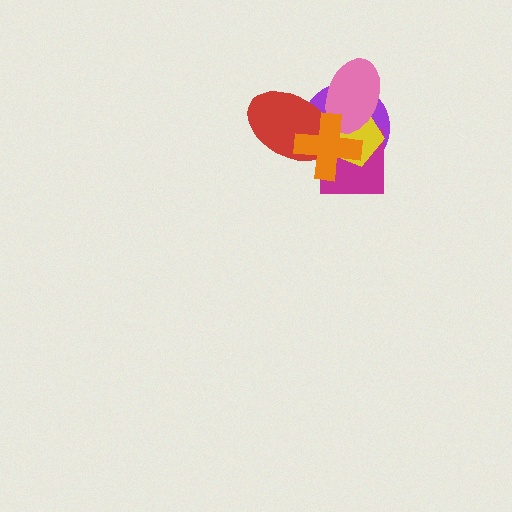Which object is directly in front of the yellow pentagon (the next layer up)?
The pink ellipse is directly in front of the yellow pentagon.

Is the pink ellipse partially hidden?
Yes, it is partially covered by another shape.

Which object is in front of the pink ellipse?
The orange cross is in front of the pink ellipse.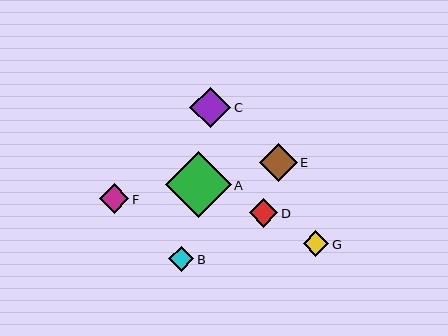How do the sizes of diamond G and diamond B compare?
Diamond G and diamond B are approximately the same size.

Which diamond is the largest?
Diamond A is the largest with a size of approximately 66 pixels.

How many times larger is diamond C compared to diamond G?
Diamond C is approximately 1.6 times the size of diamond G.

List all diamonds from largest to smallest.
From largest to smallest: A, C, E, F, D, G, B.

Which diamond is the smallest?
Diamond B is the smallest with a size of approximately 25 pixels.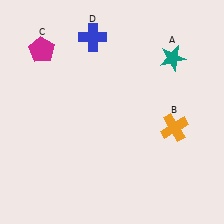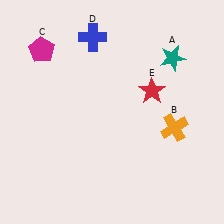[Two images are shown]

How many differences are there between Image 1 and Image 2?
There is 1 difference between the two images.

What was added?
A red star (E) was added in Image 2.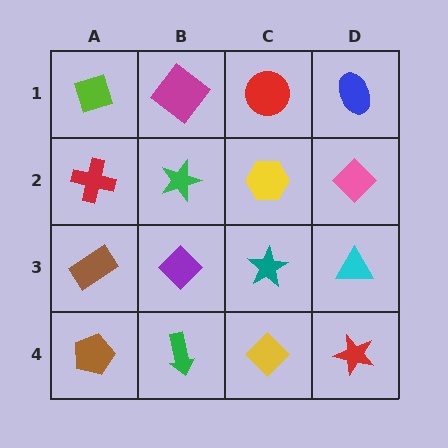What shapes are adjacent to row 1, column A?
A red cross (row 2, column A), a magenta diamond (row 1, column B).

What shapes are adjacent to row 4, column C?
A teal star (row 3, column C), a green arrow (row 4, column B), a red star (row 4, column D).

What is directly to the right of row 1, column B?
A red circle.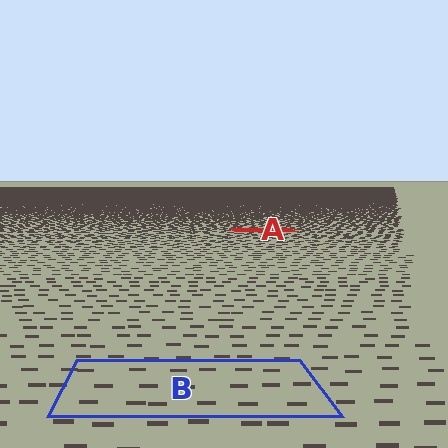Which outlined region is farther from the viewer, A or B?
Region A is farther from the viewer — the texture elements inside it appear smaller and more densely packed.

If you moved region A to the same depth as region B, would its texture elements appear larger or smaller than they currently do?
They would appear larger. At a closer depth, the same texture elements are projected at a bigger on-screen size.